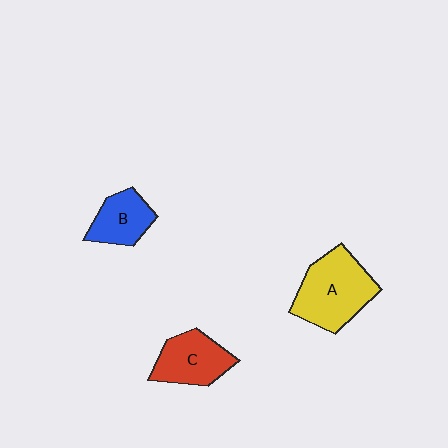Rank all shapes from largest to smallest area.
From largest to smallest: A (yellow), C (red), B (blue).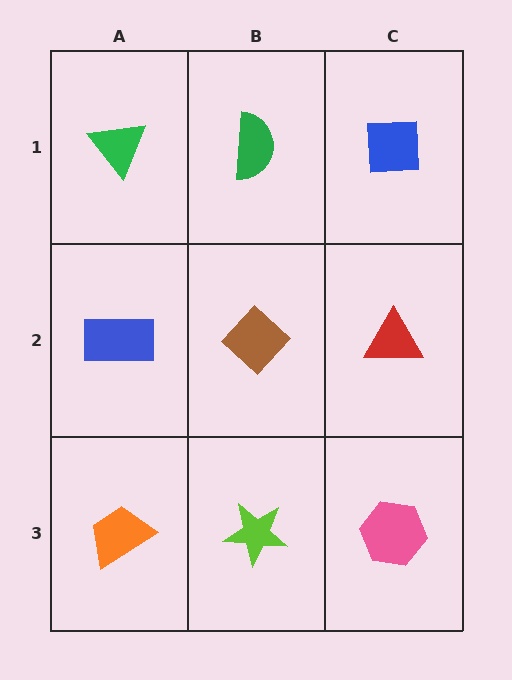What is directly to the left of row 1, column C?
A green semicircle.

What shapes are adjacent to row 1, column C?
A red triangle (row 2, column C), a green semicircle (row 1, column B).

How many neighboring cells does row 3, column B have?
3.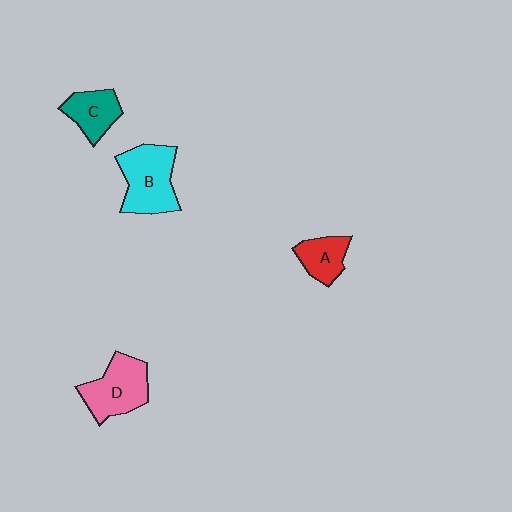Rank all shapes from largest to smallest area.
From largest to smallest: B (cyan), D (pink), C (teal), A (red).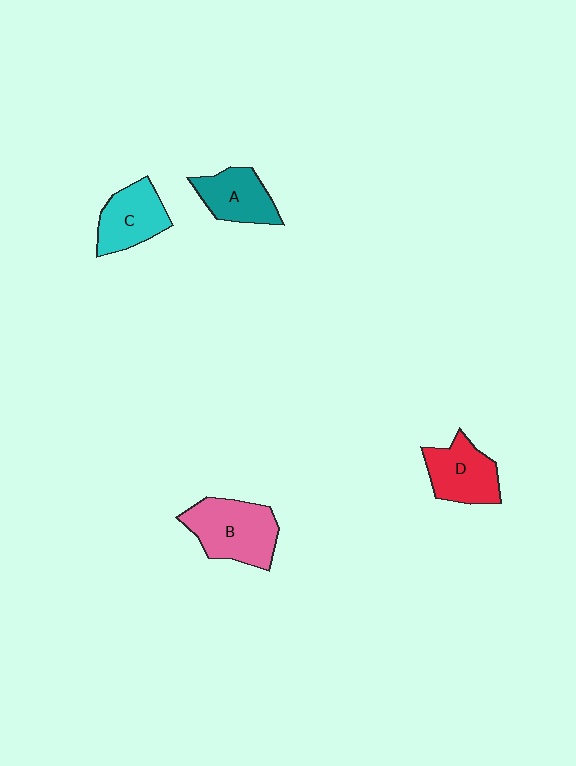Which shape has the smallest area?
Shape A (teal).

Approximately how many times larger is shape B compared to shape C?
Approximately 1.3 times.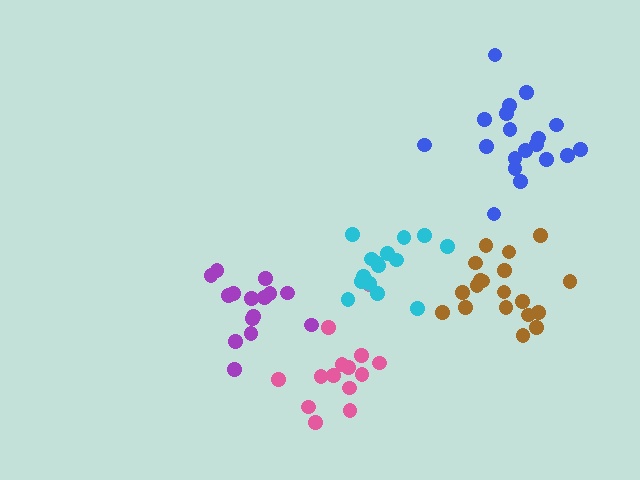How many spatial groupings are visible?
There are 5 spatial groupings.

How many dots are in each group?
Group 1: 19 dots, Group 2: 15 dots, Group 3: 19 dots, Group 4: 14 dots, Group 5: 15 dots (82 total).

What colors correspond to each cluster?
The clusters are colored: blue, purple, brown, pink, cyan.